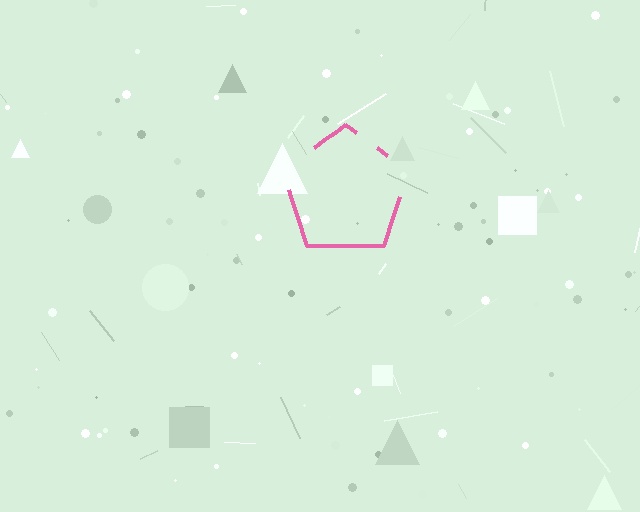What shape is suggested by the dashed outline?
The dashed outline suggests a pentagon.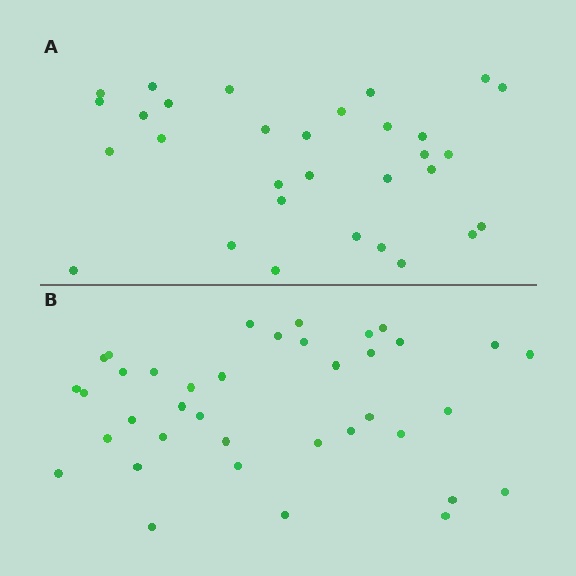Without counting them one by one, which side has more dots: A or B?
Region B (the bottom region) has more dots.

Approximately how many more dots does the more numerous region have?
Region B has roughly 8 or so more dots than region A.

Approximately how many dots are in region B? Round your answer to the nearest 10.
About 40 dots. (The exact count is 38, which rounds to 40.)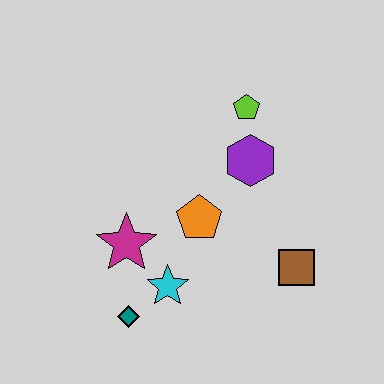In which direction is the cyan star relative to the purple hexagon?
The cyan star is below the purple hexagon.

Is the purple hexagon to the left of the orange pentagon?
No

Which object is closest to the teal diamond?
The cyan star is closest to the teal diamond.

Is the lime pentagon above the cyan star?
Yes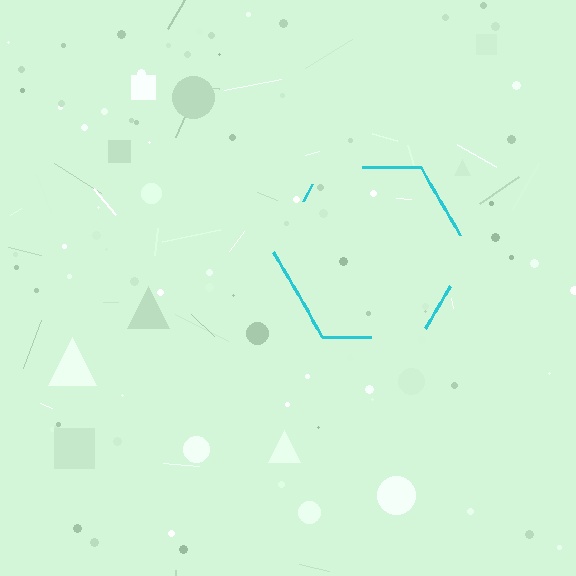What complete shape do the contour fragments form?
The contour fragments form a hexagon.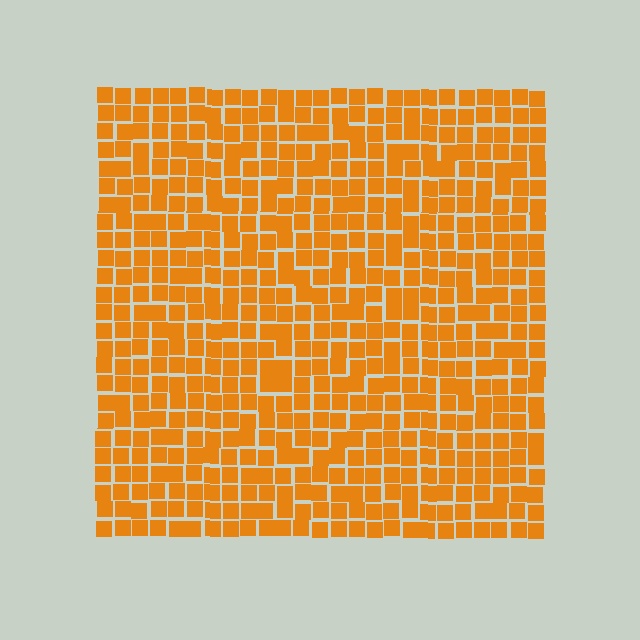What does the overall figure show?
The overall figure shows a square.